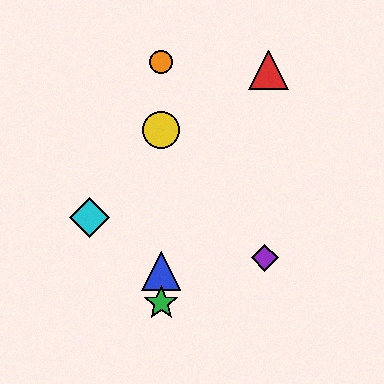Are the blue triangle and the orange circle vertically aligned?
Yes, both are at x≈161.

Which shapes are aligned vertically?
The blue triangle, the green star, the yellow circle, the orange circle are aligned vertically.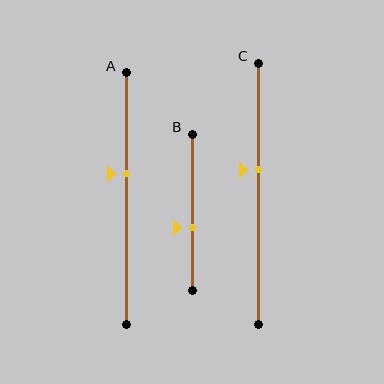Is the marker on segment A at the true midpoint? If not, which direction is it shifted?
No, the marker on segment A is shifted upward by about 10% of the segment length.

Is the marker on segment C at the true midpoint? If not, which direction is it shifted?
No, the marker on segment C is shifted upward by about 9% of the segment length.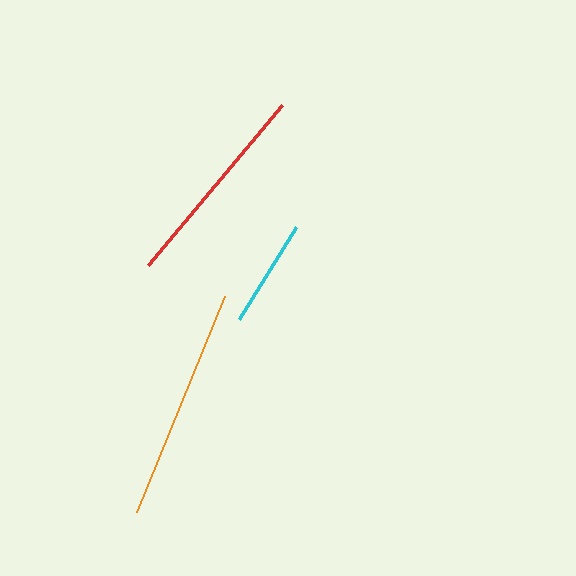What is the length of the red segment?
The red segment is approximately 209 pixels long.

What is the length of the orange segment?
The orange segment is approximately 232 pixels long.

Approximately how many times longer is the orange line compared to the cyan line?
The orange line is approximately 2.1 times the length of the cyan line.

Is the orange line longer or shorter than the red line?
The orange line is longer than the red line.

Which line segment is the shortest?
The cyan line is the shortest at approximately 108 pixels.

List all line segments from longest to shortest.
From longest to shortest: orange, red, cyan.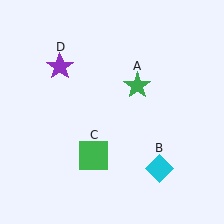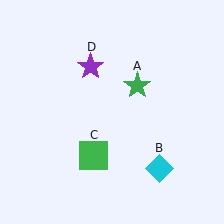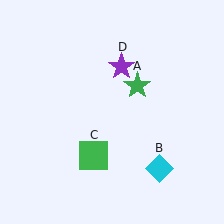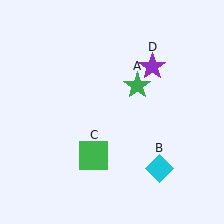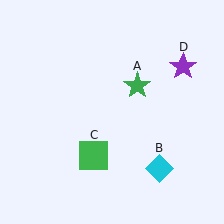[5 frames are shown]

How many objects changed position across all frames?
1 object changed position: purple star (object D).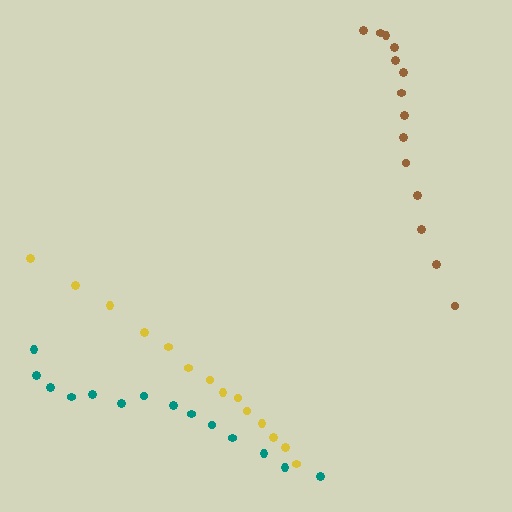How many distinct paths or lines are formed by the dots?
There are 3 distinct paths.